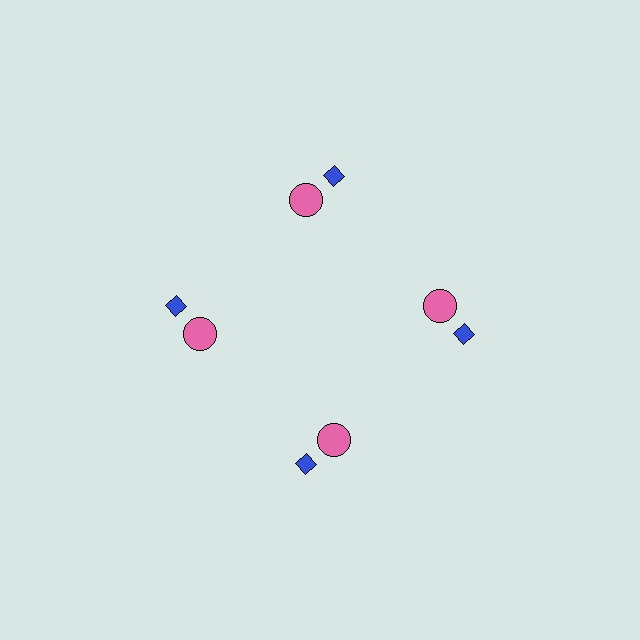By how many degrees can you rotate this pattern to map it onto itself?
The pattern maps onto itself every 90 degrees of rotation.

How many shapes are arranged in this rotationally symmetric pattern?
There are 8 shapes, arranged in 4 groups of 2.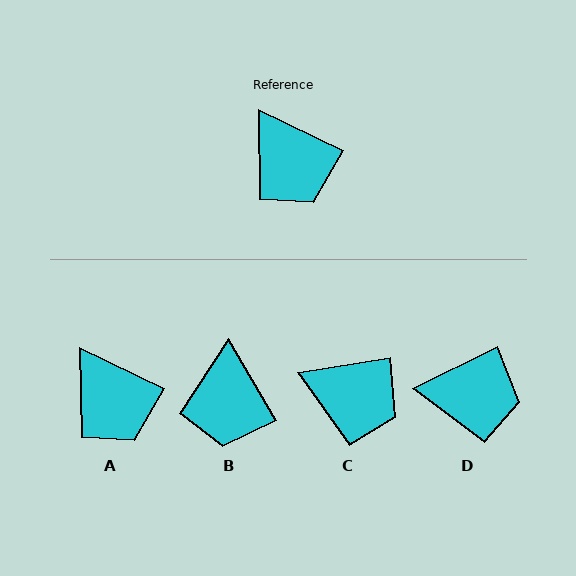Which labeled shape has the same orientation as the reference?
A.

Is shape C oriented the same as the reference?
No, it is off by about 35 degrees.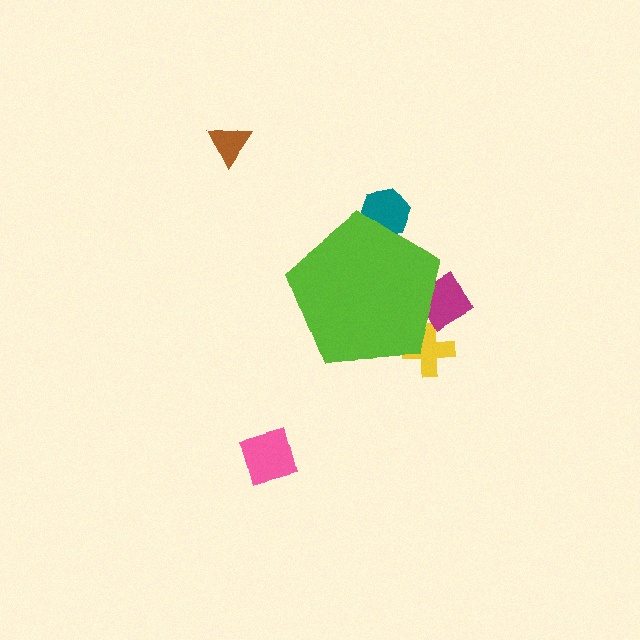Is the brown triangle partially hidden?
No, the brown triangle is fully visible.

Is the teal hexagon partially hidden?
Yes, the teal hexagon is partially hidden behind the lime pentagon.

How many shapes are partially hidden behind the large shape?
3 shapes are partially hidden.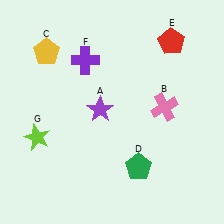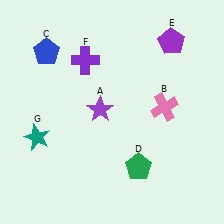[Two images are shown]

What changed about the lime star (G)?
In Image 1, G is lime. In Image 2, it changed to teal.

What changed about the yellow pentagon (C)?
In Image 1, C is yellow. In Image 2, it changed to blue.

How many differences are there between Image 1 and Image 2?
There are 3 differences between the two images.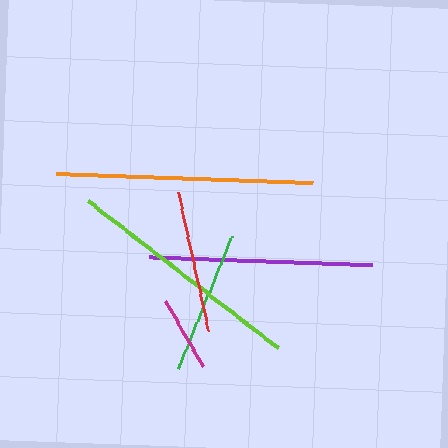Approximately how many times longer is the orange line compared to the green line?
The orange line is approximately 1.8 times the length of the green line.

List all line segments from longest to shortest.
From longest to shortest: orange, lime, purple, green, red, magenta.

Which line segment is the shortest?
The magenta line is the shortest at approximately 75 pixels.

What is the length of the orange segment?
The orange segment is approximately 257 pixels long.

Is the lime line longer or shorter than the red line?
The lime line is longer than the red line.